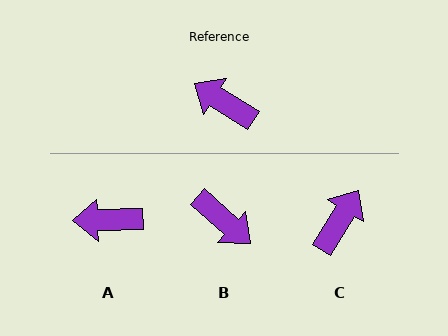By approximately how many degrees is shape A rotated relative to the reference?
Approximately 34 degrees counter-clockwise.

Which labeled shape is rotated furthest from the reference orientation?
B, about 171 degrees away.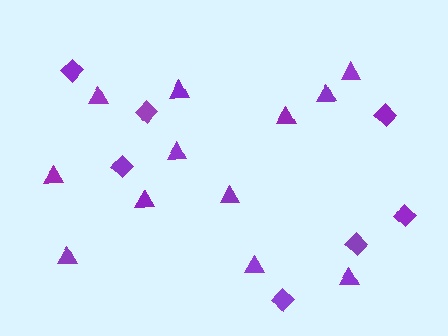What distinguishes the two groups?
There are 2 groups: one group of diamonds (7) and one group of triangles (12).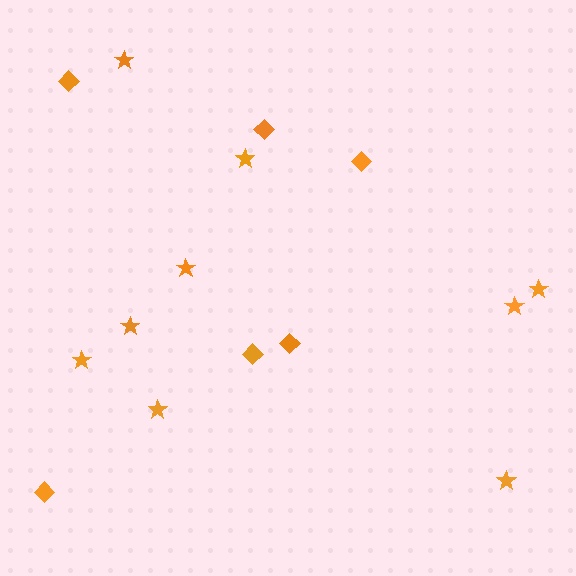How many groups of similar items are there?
There are 2 groups: one group of diamonds (6) and one group of stars (9).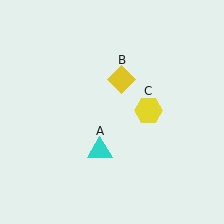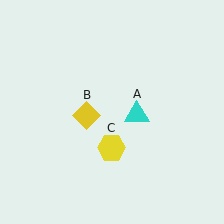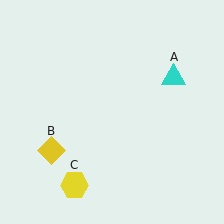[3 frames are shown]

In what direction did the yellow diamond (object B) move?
The yellow diamond (object B) moved down and to the left.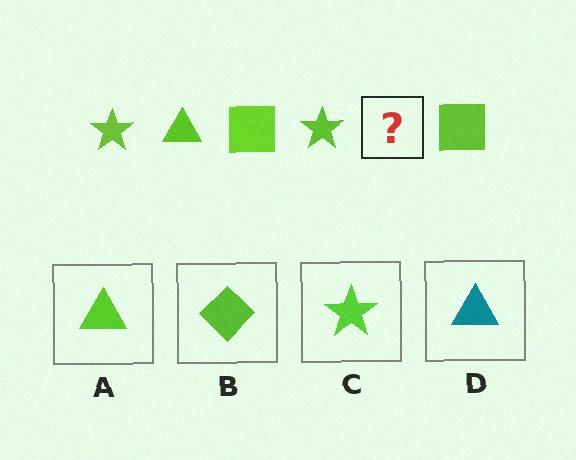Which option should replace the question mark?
Option A.